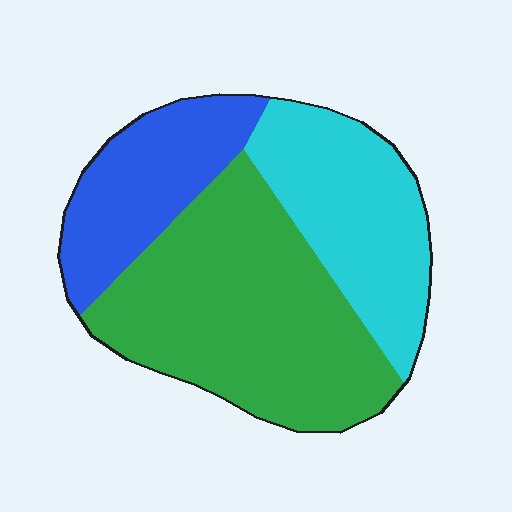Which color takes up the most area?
Green, at roughly 50%.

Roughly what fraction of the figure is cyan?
Cyan covers about 30% of the figure.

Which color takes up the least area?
Blue, at roughly 20%.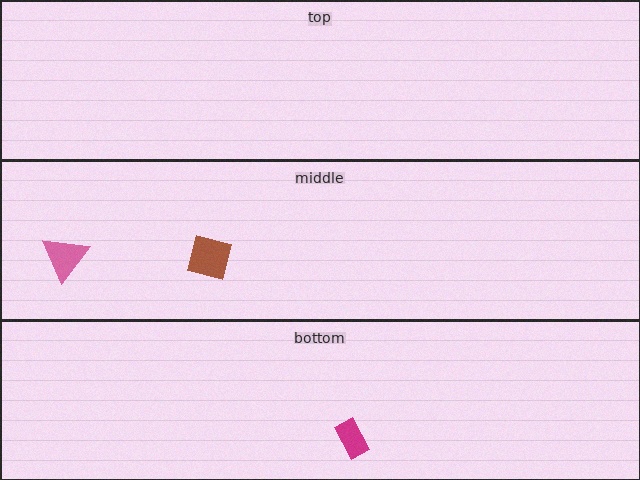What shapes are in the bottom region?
The magenta rectangle.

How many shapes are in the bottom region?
1.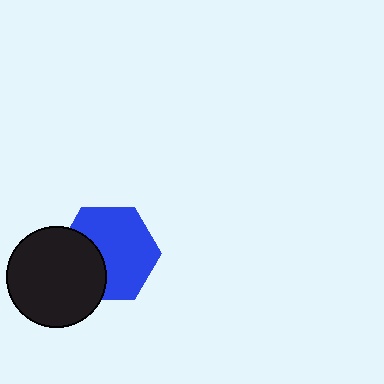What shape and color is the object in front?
The object in front is a black circle.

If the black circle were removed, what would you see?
You would see the complete blue hexagon.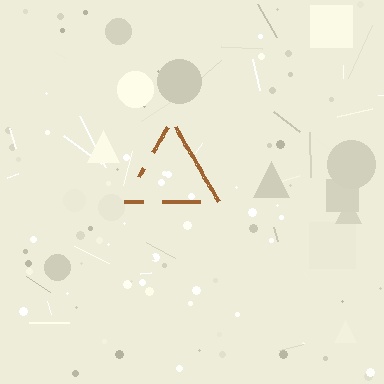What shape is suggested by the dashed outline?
The dashed outline suggests a triangle.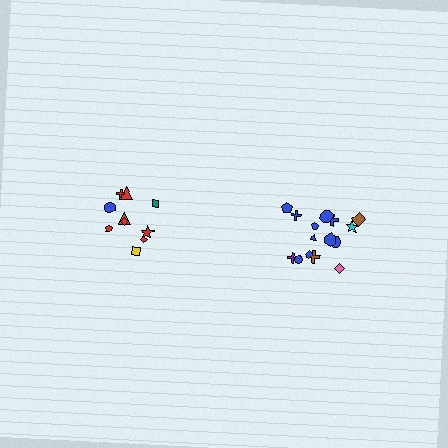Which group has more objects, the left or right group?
The right group.